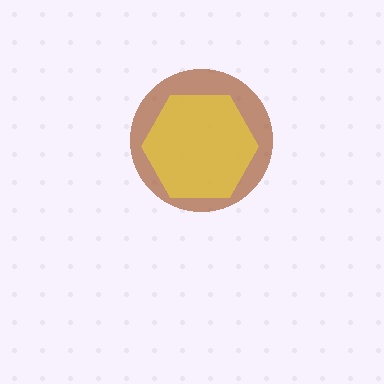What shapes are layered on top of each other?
The layered shapes are: a brown circle, a yellow hexagon.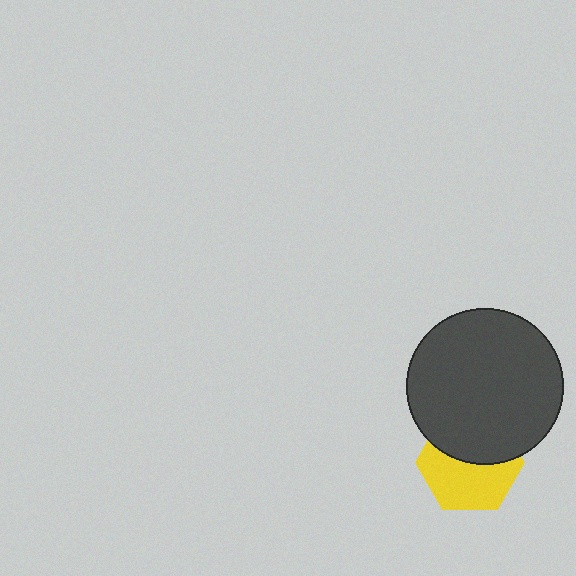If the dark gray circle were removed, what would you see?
You would see the complete yellow hexagon.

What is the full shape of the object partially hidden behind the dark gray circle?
The partially hidden object is a yellow hexagon.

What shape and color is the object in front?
The object in front is a dark gray circle.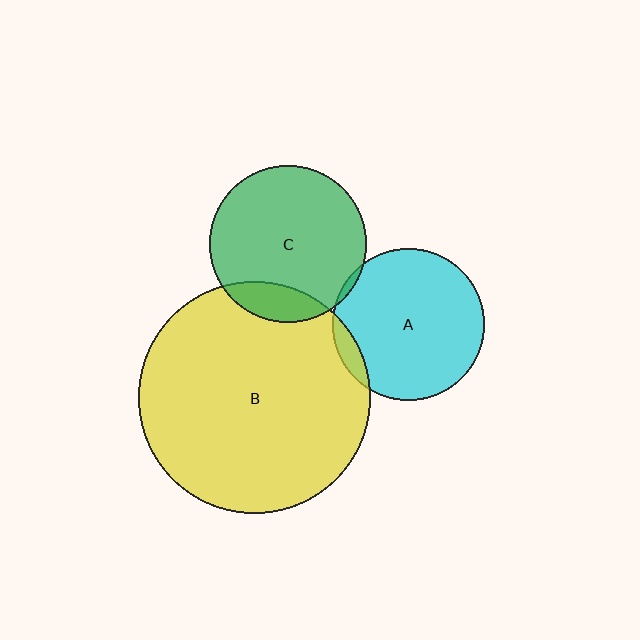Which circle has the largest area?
Circle B (yellow).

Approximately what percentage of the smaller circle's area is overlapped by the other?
Approximately 5%.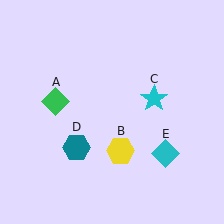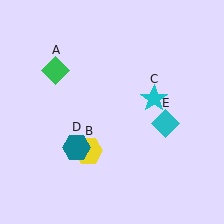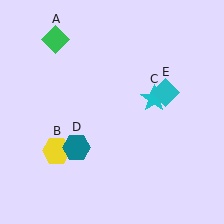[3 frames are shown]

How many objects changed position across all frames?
3 objects changed position: green diamond (object A), yellow hexagon (object B), cyan diamond (object E).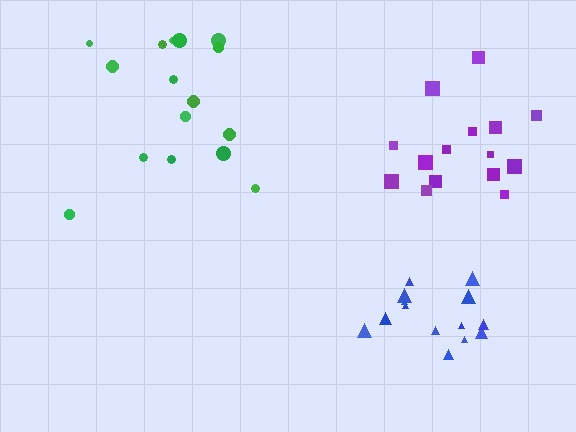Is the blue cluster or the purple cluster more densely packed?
Blue.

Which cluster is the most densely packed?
Blue.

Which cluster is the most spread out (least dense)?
Purple.